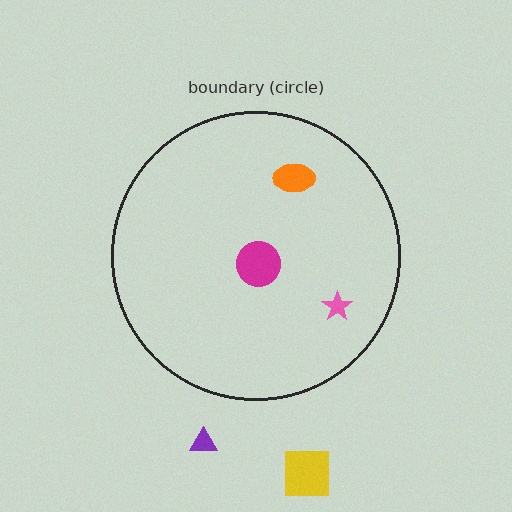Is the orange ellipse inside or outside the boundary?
Inside.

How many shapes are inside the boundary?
3 inside, 2 outside.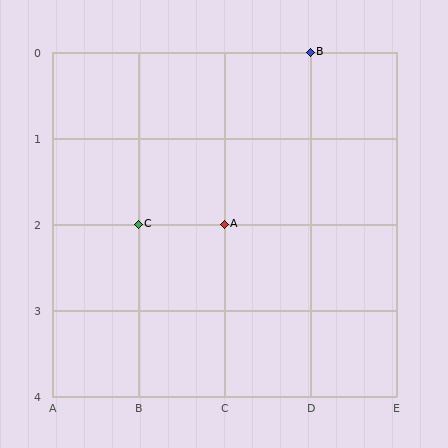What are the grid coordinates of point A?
Point A is at grid coordinates (C, 2).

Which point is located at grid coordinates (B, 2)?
Point C is at (B, 2).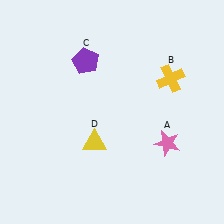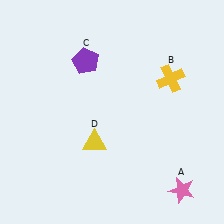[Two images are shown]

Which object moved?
The pink star (A) moved down.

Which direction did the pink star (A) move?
The pink star (A) moved down.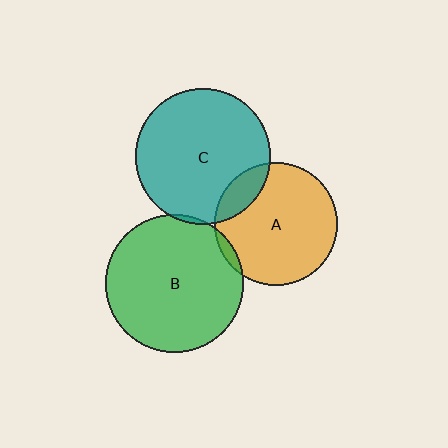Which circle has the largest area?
Circle B (green).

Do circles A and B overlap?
Yes.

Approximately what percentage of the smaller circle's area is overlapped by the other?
Approximately 5%.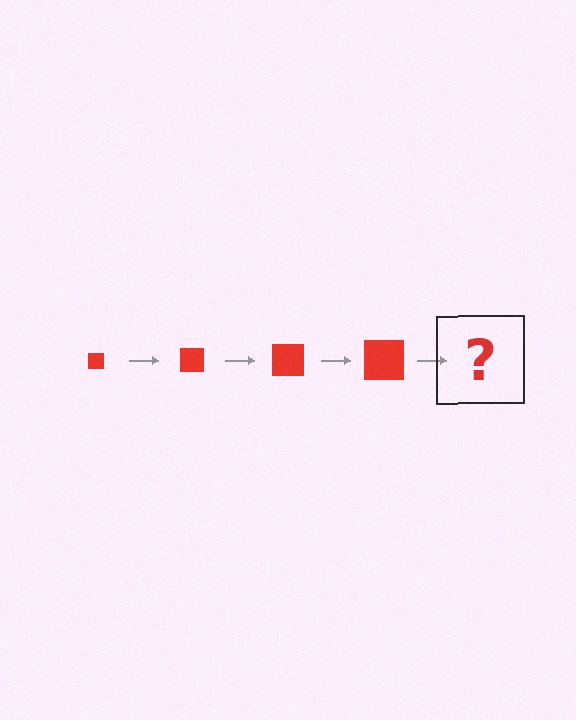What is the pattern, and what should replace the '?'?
The pattern is that the square gets progressively larger each step. The '?' should be a red square, larger than the previous one.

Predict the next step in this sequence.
The next step is a red square, larger than the previous one.